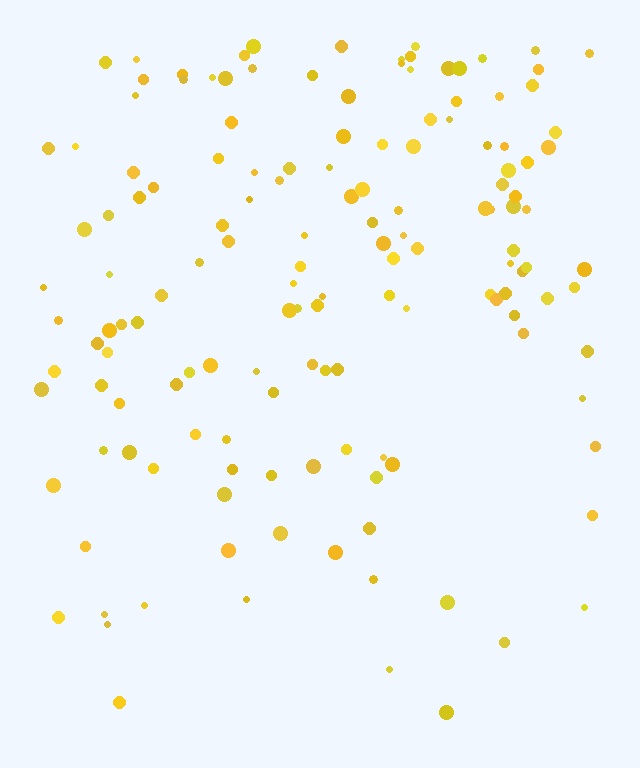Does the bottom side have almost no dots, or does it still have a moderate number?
Still a moderate number, just noticeably fewer than the top.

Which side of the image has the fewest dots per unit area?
The bottom.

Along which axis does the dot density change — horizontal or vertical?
Vertical.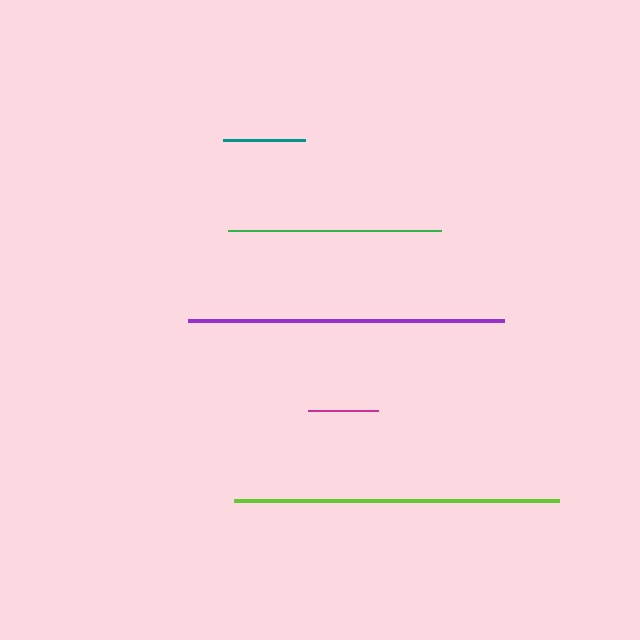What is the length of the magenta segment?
The magenta segment is approximately 70 pixels long.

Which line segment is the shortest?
The magenta line is the shortest at approximately 70 pixels.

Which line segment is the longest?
The lime line is the longest at approximately 325 pixels.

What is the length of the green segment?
The green segment is approximately 213 pixels long.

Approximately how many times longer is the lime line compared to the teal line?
The lime line is approximately 4.0 times the length of the teal line.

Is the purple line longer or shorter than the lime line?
The lime line is longer than the purple line.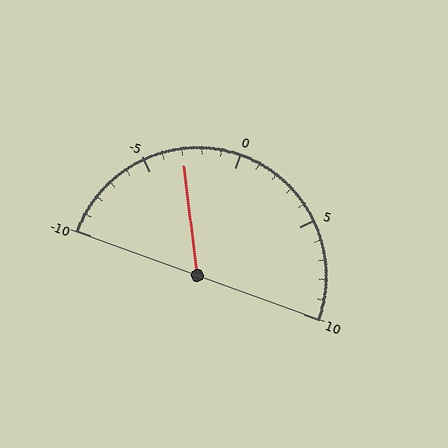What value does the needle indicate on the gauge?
The needle indicates approximately -3.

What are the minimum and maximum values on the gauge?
The gauge ranges from -10 to 10.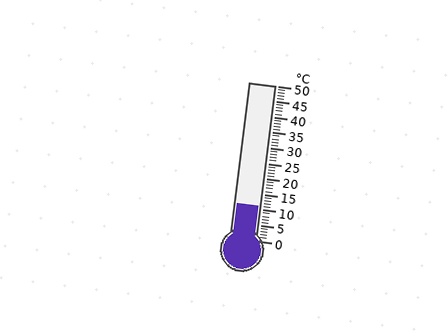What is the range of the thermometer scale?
The thermometer scale ranges from 0°C to 50°C.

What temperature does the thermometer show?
The thermometer shows approximately 11°C.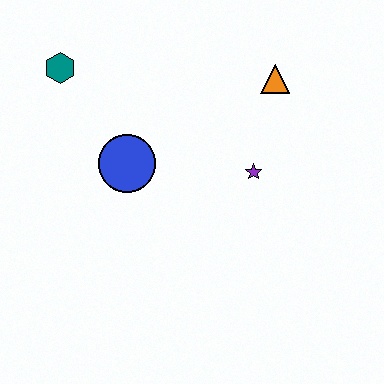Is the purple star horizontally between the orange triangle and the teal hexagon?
Yes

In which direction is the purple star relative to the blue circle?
The purple star is to the right of the blue circle.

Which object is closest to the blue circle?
The teal hexagon is closest to the blue circle.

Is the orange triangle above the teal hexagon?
No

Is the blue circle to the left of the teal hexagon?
No